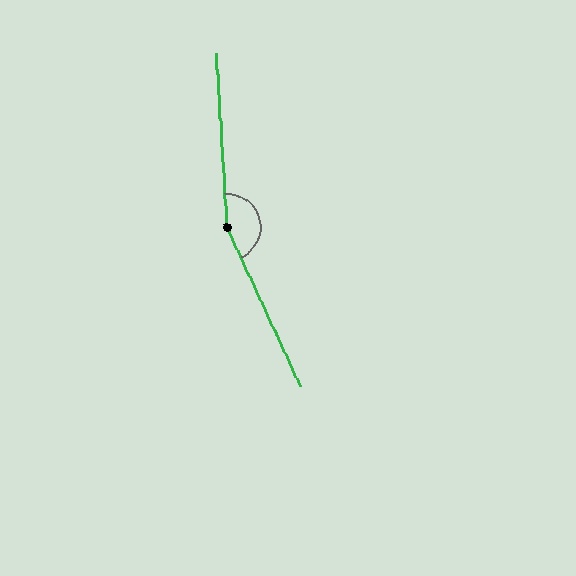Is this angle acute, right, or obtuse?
It is obtuse.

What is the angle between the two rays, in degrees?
Approximately 159 degrees.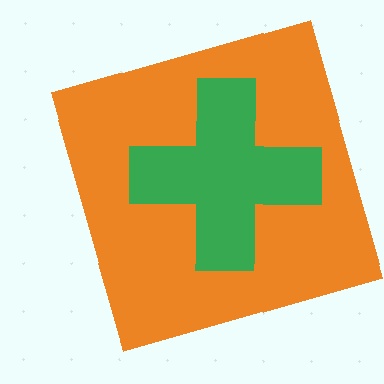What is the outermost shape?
The orange square.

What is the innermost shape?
The green cross.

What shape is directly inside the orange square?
The green cross.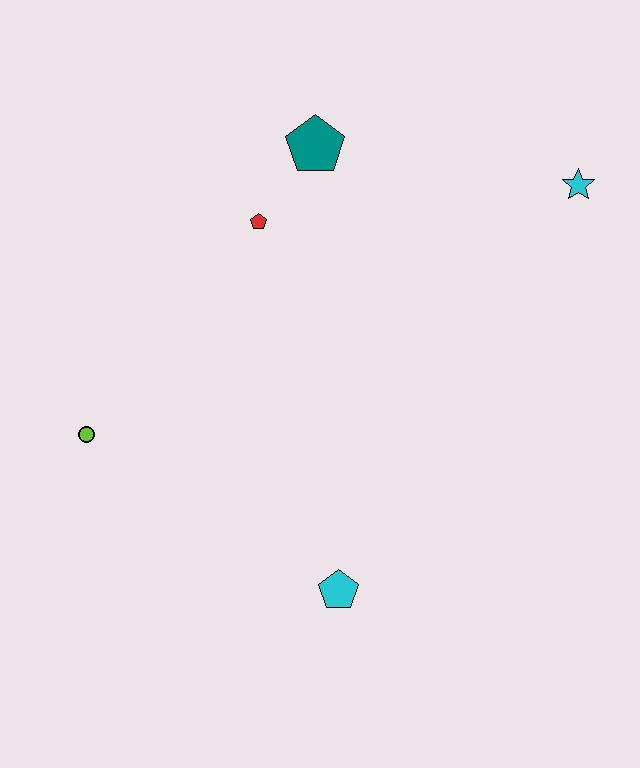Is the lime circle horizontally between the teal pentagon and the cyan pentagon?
No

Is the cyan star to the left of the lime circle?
No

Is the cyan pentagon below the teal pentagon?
Yes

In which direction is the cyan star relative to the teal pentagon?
The cyan star is to the right of the teal pentagon.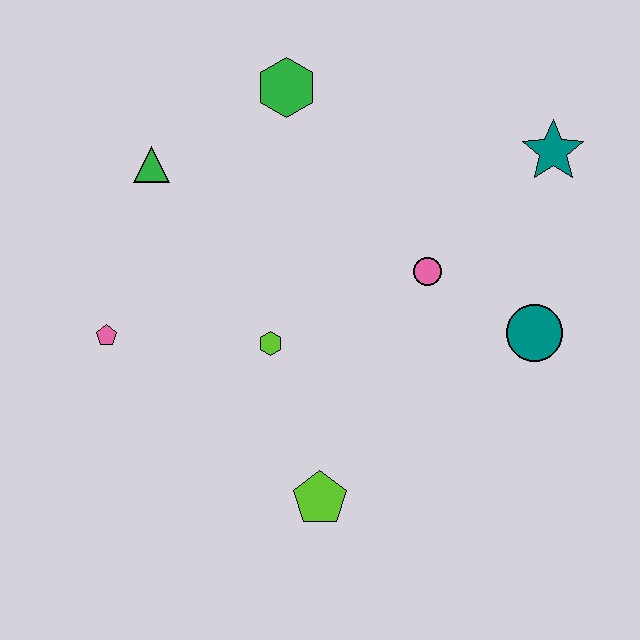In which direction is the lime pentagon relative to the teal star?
The lime pentagon is below the teal star.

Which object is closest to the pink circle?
The teal circle is closest to the pink circle.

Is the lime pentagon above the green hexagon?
No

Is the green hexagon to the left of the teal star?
Yes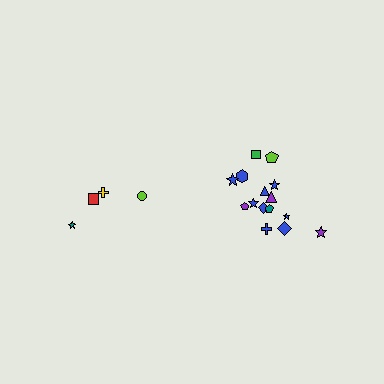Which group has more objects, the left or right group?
The right group.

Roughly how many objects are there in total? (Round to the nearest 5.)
Roughly 20 objects in total.